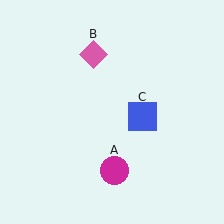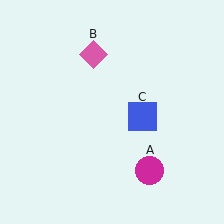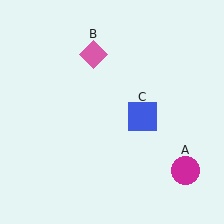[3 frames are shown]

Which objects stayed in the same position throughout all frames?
Pink diamond (object B) and blue square (object C) remained stationary.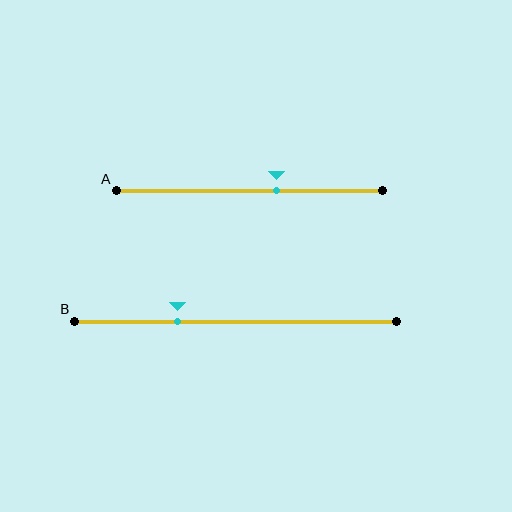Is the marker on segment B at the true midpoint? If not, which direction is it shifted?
No, the marker on segment B is shifted to the left by about 18% of the segment length.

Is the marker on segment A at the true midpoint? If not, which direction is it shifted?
No, the marker on segment A is shifted to the right by about 10% of the segment length.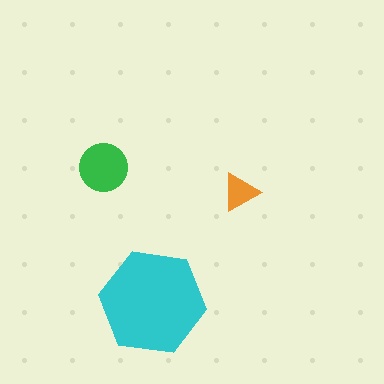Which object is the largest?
The cyan hexagon.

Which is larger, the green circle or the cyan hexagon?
The cyan hexagon.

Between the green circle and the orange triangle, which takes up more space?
The green circle.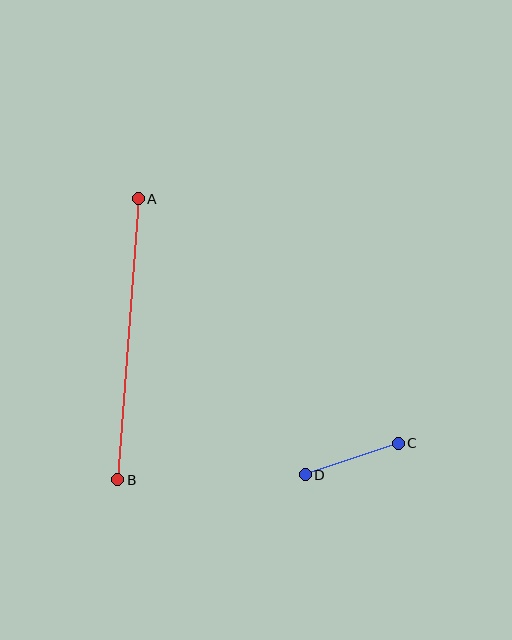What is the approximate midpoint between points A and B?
The midpoint is at approximately (128, 339) pixels.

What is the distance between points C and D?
The distance is approximately 98 pixels.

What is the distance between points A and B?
The distance is approximately 282 pixels.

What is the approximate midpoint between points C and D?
The midpoint is at approximately (352, 459) pixels.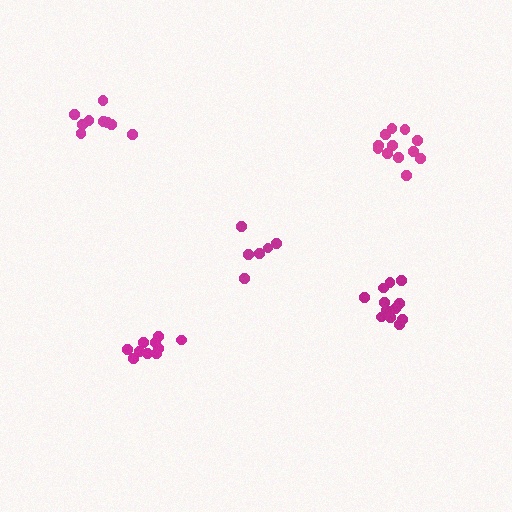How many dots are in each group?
Group 1: 10 dots, Group 2: 12 dots, Group 3: 9 dots, Group 4: 12 dots, Group 5: 6 dots (49 total).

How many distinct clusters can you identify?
There are 5 distinct clusters.